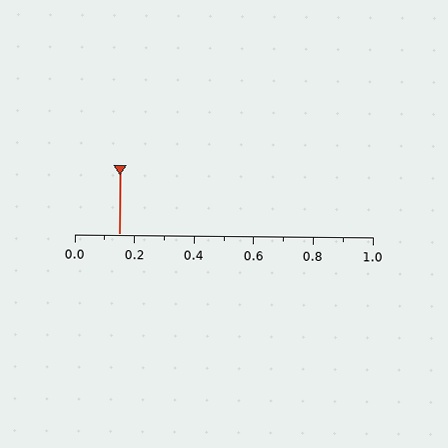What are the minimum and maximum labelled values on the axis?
The axis runs from 0.0 to 1.0.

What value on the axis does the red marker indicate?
The marker indicates approximately 0.15.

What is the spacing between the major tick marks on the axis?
The major ticks are spaced 0.2 apart.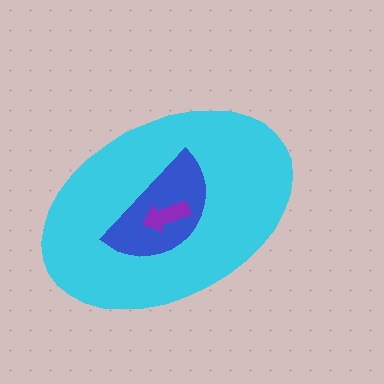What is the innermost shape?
The purple arrow.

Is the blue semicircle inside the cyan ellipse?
Yes.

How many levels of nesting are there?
3.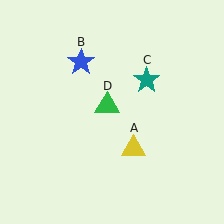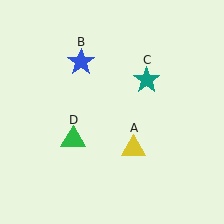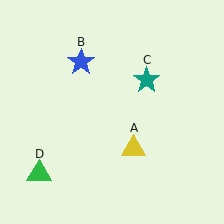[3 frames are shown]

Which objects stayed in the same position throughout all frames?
Yellow triangle (object A) and blue star (object B) and teal star (object C) remained stationary.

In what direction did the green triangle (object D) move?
The green triangle (object D) moved down and to the left.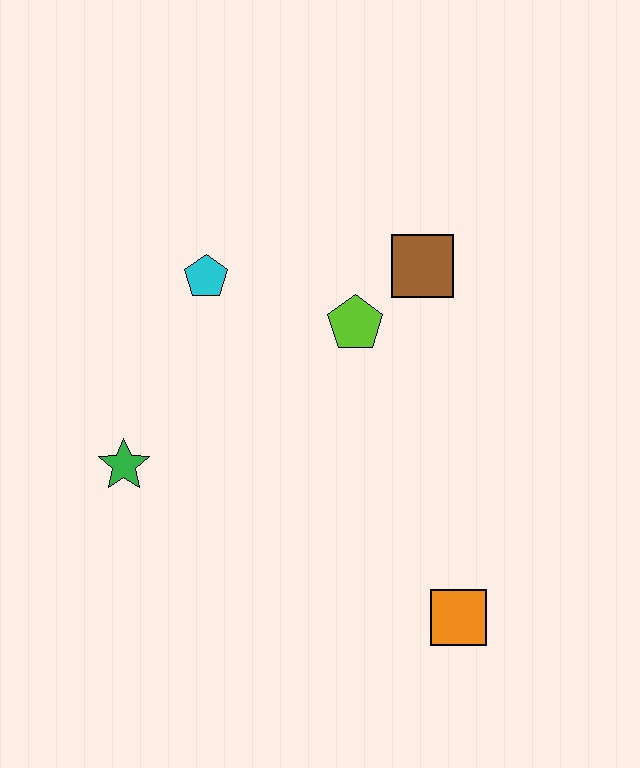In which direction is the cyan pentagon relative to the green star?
The cyan pentagon is above the green star.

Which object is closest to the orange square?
The lime pentagon is closest to the orange square.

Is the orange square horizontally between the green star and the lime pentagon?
No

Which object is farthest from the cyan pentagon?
The orange square is farthest from the cyan pentagon.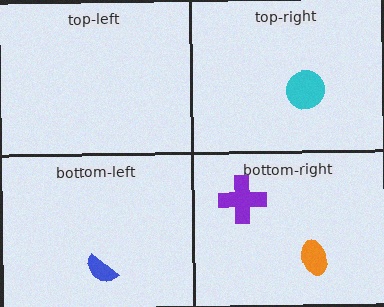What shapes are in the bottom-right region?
The purple cross, the orange ellipse.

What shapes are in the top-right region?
The cyan circle.